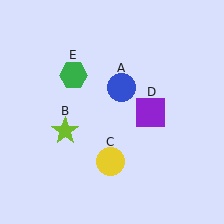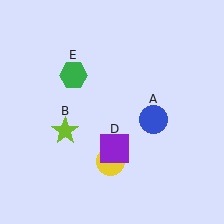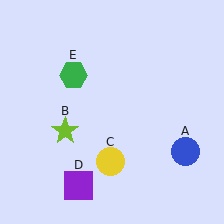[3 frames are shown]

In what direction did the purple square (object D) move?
The purple square (object D) moved down and to the left.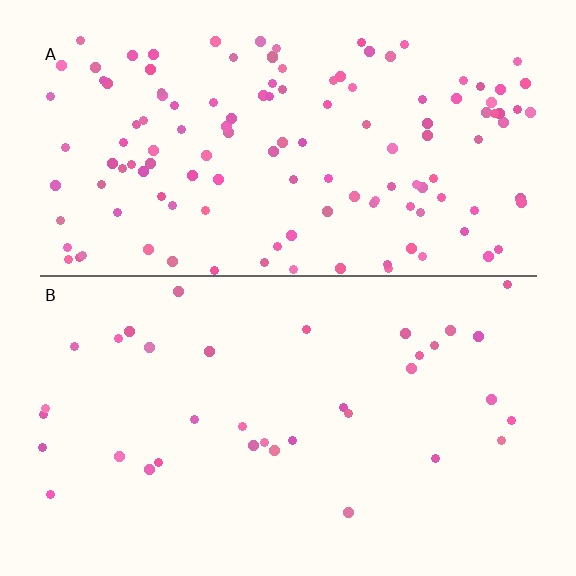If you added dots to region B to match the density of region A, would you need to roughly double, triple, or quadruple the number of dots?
Approximately quadruple.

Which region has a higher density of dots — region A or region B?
A (the top).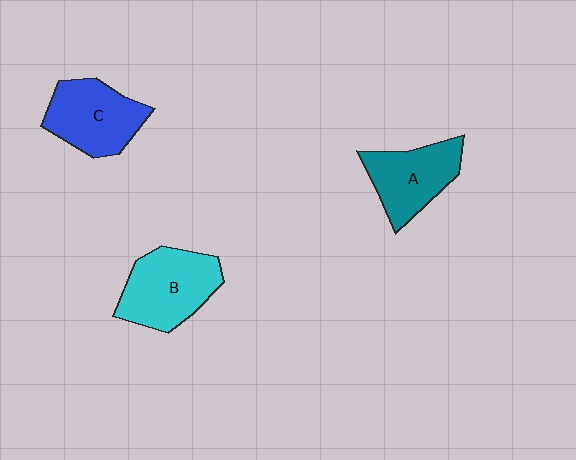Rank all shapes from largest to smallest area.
From largest to smallest: B (cyan), C (blue), A (teal).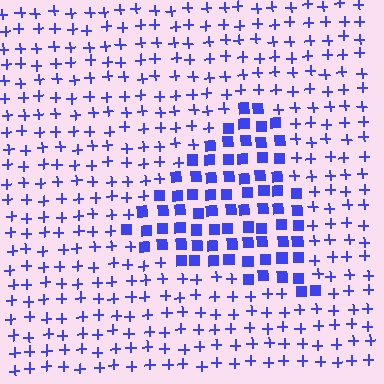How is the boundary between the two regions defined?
The boundary is defined by a change in element shape: squares inside vs. plus signs outside. All elements share the same color and spacing.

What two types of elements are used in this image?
The image uses squares inside the triangle region and plus signs outside it.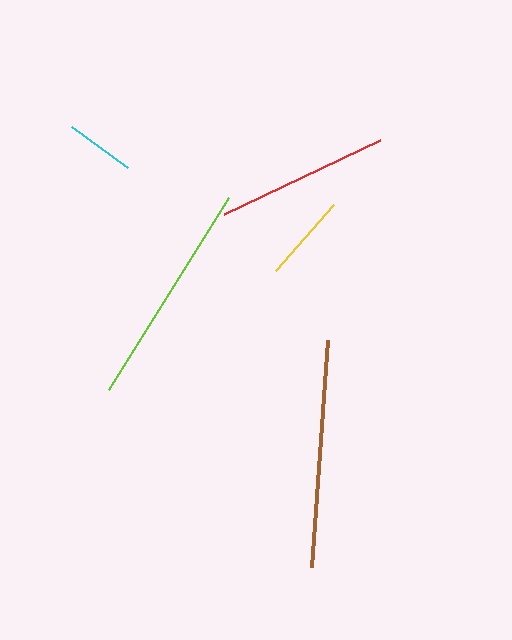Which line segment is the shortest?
The cyan line is the shortest at approximately 69 pixels.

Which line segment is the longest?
The brown line is the longest at approximately 228 pixels.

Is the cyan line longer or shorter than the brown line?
The brown line is longer than the cyan line.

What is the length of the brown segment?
The brown segment is approximately 228 pixels long.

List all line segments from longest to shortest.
From longest to shortest: brown, lime, red, yellow, cyan.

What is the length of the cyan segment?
The cyan segment is approximately 69 pixels long.